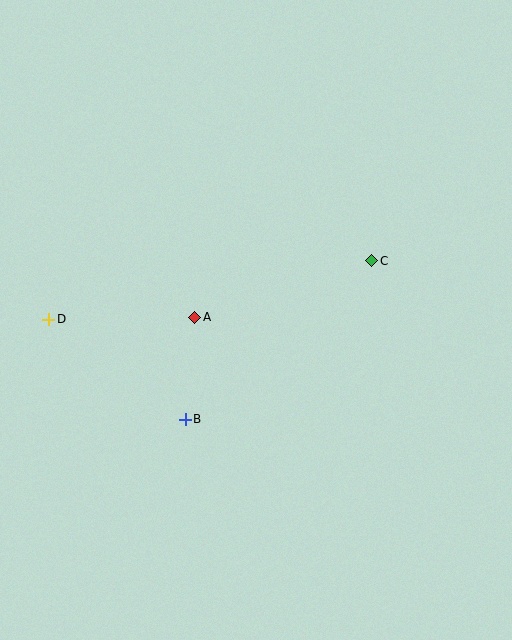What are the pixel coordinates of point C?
Point C is at (372, 261).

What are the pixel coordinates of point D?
Point D is at (49, 319).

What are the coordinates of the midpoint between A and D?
The midpoint between A and D is at (122, 318).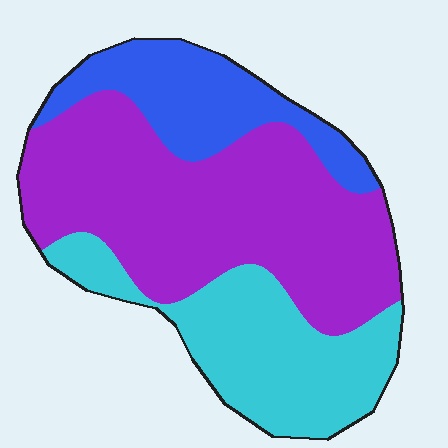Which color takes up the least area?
Blue, at roughly 20%.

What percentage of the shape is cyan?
Cyan covers roughly 30% of the shape.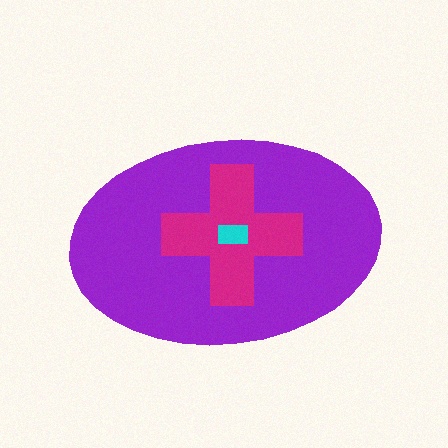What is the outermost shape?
The purple ellipse.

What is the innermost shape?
The cyan rectangle.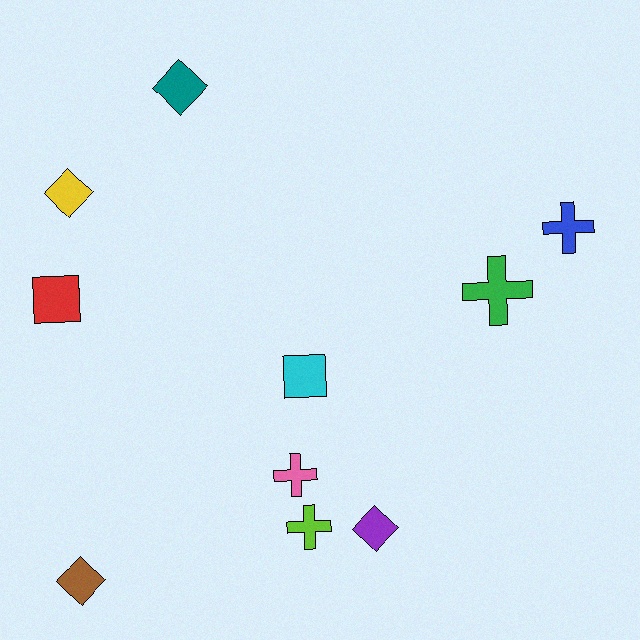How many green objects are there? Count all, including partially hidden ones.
There is 1 green object.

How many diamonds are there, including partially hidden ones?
There are 4 diamonds.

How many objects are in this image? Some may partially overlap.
There are 10 objects.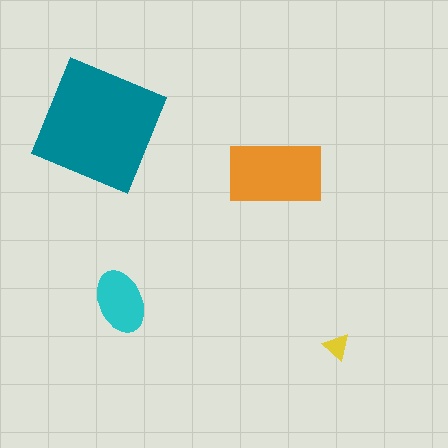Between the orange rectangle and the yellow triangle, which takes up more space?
The orange rectangle.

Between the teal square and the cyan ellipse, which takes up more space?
The teal square.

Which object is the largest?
The teal square.